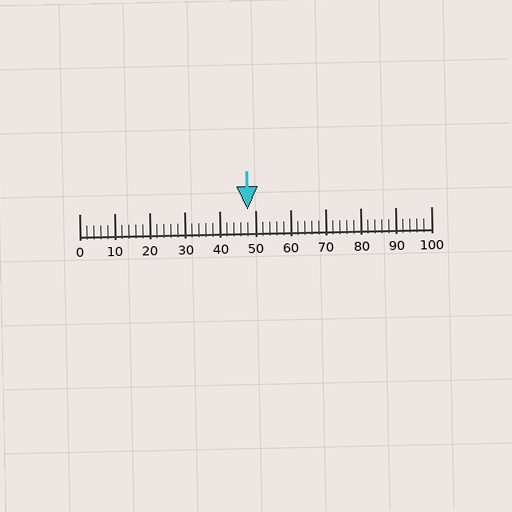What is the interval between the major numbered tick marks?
The major tick marks are spaced 10 units apart.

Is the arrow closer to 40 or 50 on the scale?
The arrow is closer to 50.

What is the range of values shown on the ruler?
The ruler shows values from 0 to 100.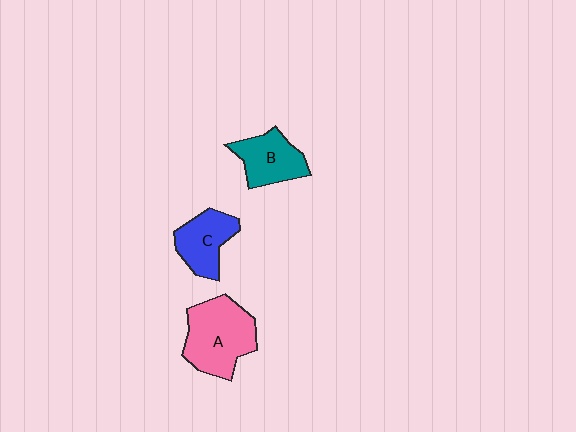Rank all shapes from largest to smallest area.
From largest to smallest: A (pink), B (teal), C (blue).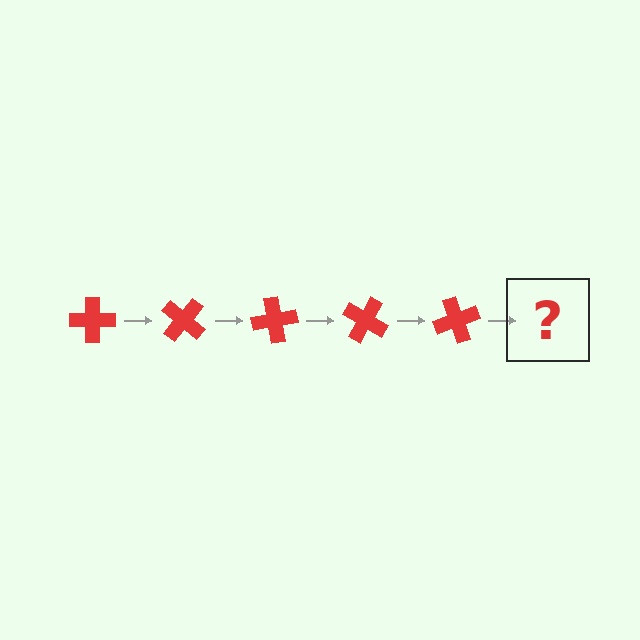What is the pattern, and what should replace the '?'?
The pattern is that the cross rotates 40 degrees each step. The '?' should be a red cross rotated 200 degrees.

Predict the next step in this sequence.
The next step is a red cross rotated 200 degrees.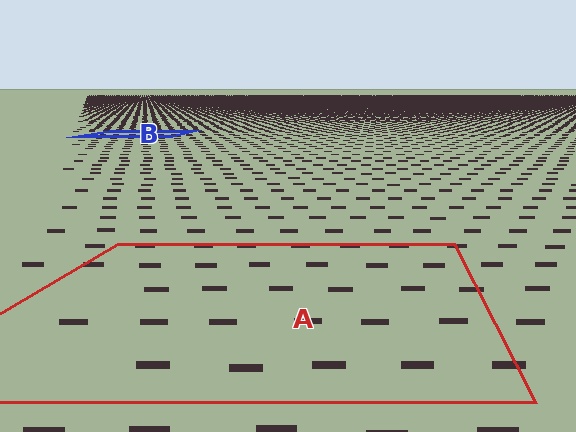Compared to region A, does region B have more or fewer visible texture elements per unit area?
Region B has more texture elements per unit area — they are packed more densely because it is farther away.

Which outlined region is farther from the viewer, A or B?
Region B is farther from the viewer — the texture elements inside it appear smaller and more densely packed.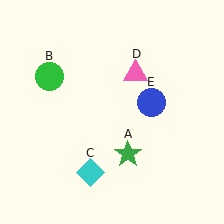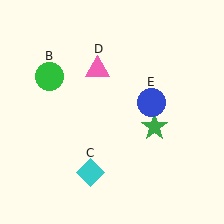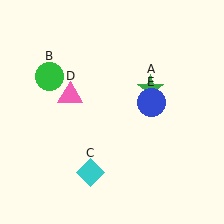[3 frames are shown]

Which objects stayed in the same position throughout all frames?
Green circle (object B) and cyan diamond (object C) and blue circle (object E) remained stationary.